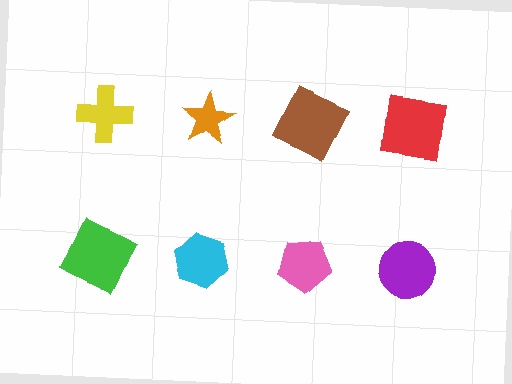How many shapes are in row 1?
4 shapes.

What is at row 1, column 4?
A red square.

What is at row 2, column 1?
A green square.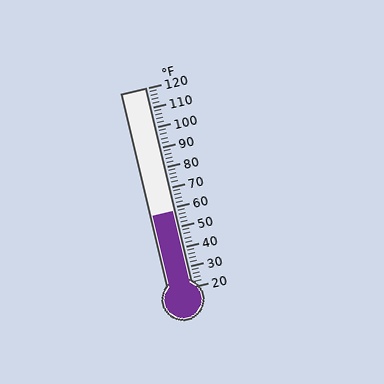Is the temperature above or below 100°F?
The temperature is below 100°F.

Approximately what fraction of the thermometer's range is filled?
The thermometer is filled to approximately 40% of its range.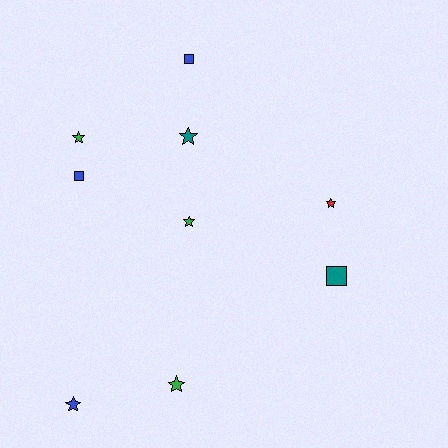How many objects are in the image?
There are 9 objects.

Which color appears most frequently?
Blue, with 3 objects.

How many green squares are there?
There are no green squares.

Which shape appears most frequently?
Star, with 6 objects.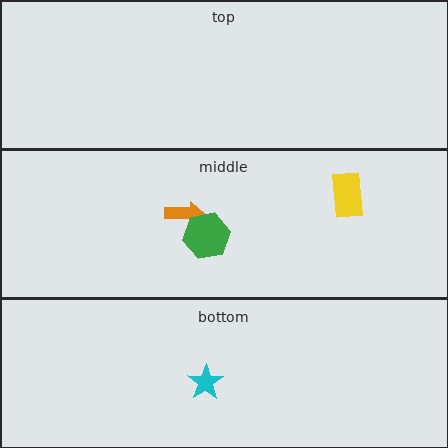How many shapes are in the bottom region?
1.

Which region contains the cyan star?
The bottom region.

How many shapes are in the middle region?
3.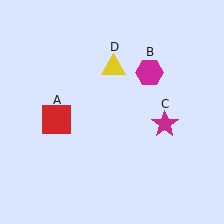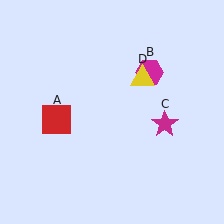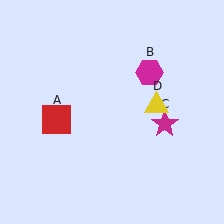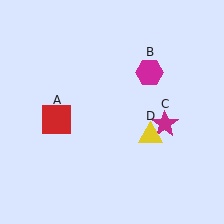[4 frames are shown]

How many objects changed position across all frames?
1 object changed position: yellow triangle (object D).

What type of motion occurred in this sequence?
The yellow triangle (object D) rotated clockwise around the center of the scene.